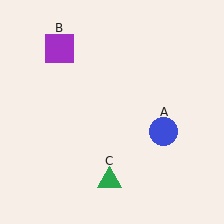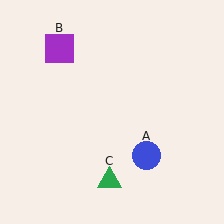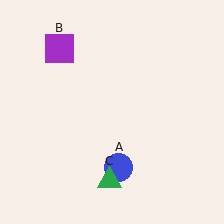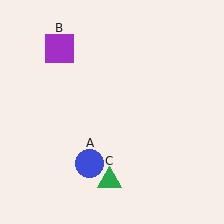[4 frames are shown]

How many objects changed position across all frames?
1 object changed position: blue circle (object A).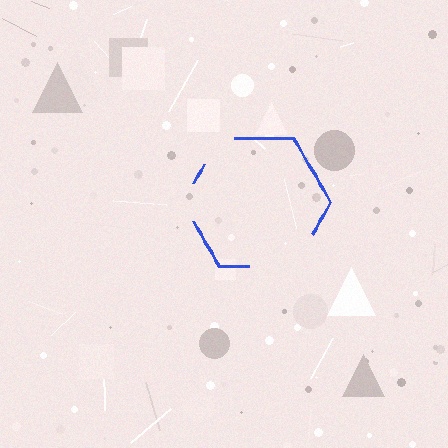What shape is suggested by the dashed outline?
The dashed outline suggests a hexagon.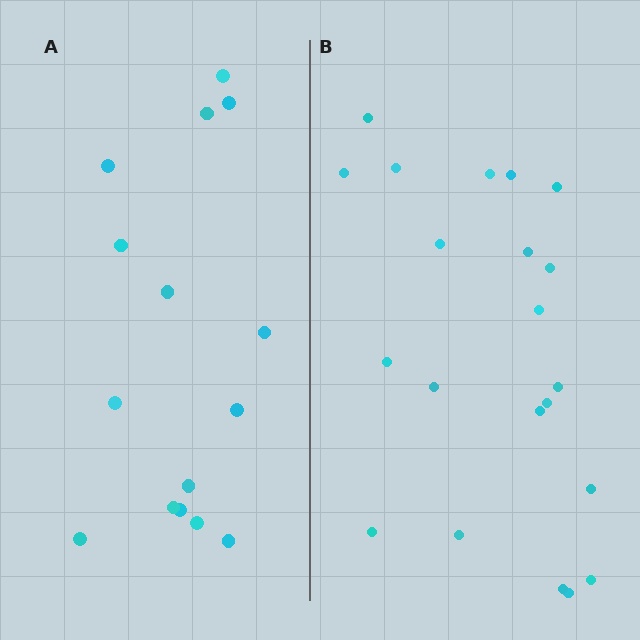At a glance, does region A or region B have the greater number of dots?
Region B (the right region) has more dots.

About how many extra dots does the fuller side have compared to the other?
Region B has about 6 more dots than region A.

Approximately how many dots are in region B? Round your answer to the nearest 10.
About 20 dots. (The exact count is 21, which rounds to 20.)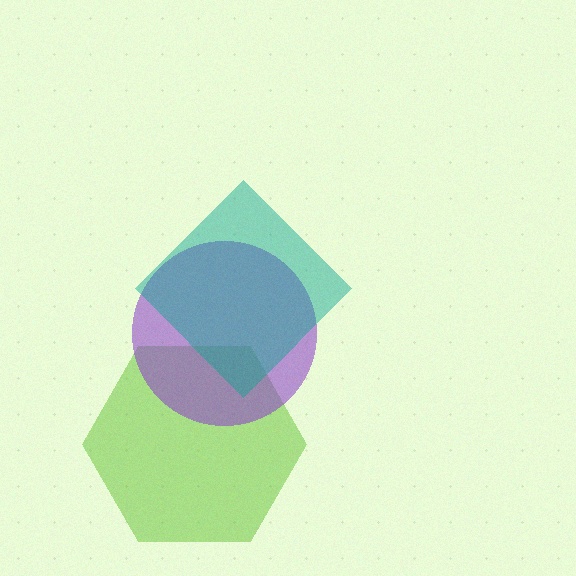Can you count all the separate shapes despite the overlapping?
Yes, there are 3 separate shapes.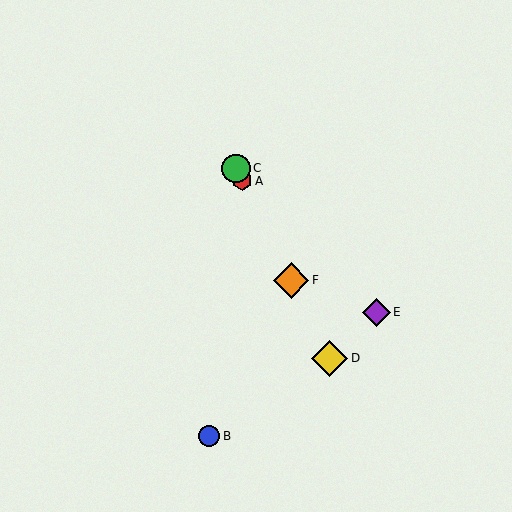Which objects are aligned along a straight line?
Objects A, C, D, F are aligned along a straight line.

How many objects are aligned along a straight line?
4 objects (A, C, D, F) are aligned along a straight line.